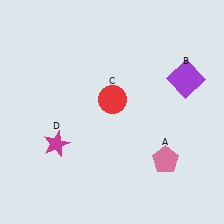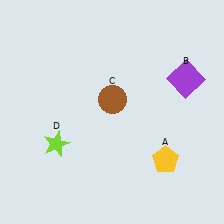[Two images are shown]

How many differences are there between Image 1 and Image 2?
There are 3 differences between the two images.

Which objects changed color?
A changed from pink to yellow. C changed from red to brown. D changed from magenta to lime.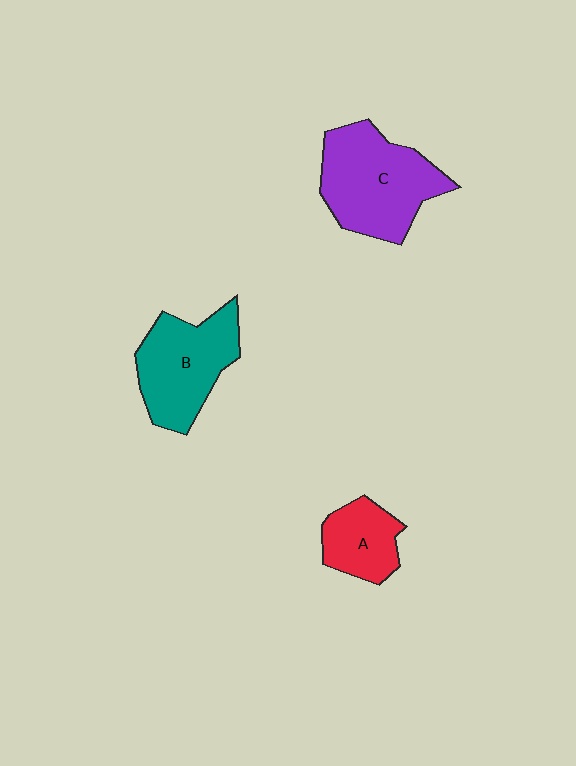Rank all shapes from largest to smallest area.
From largest to smallest: C (purple), B (teal), A (red).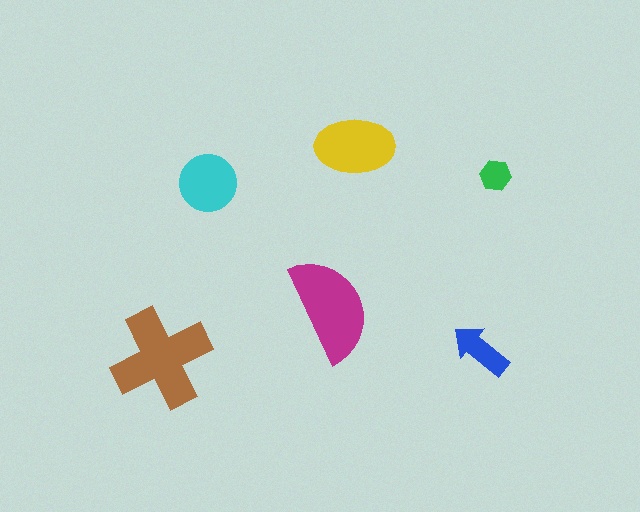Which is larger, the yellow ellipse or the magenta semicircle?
The magenta semicircle.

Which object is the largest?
The brown cross.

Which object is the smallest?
The green hexagon.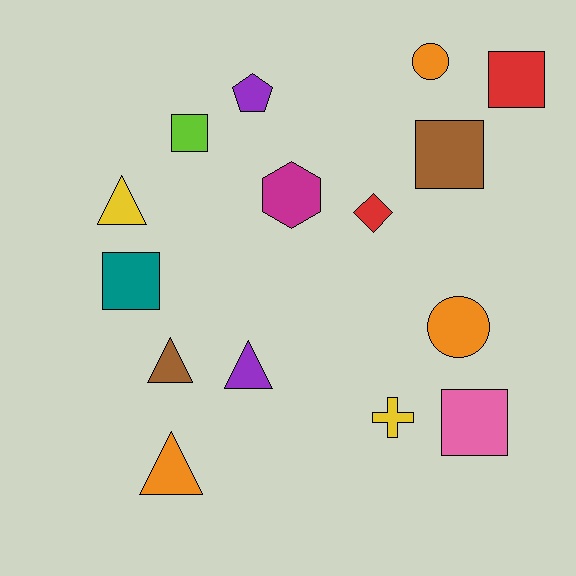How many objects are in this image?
There are 15 objects.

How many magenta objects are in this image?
There is 1 magenta object.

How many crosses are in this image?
There is 1 cross.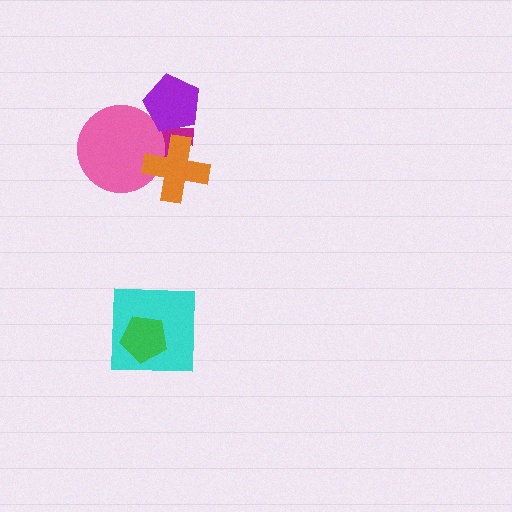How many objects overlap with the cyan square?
1 object overlaps with the cyan square.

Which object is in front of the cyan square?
The green pentagon is in front of the cyan square.